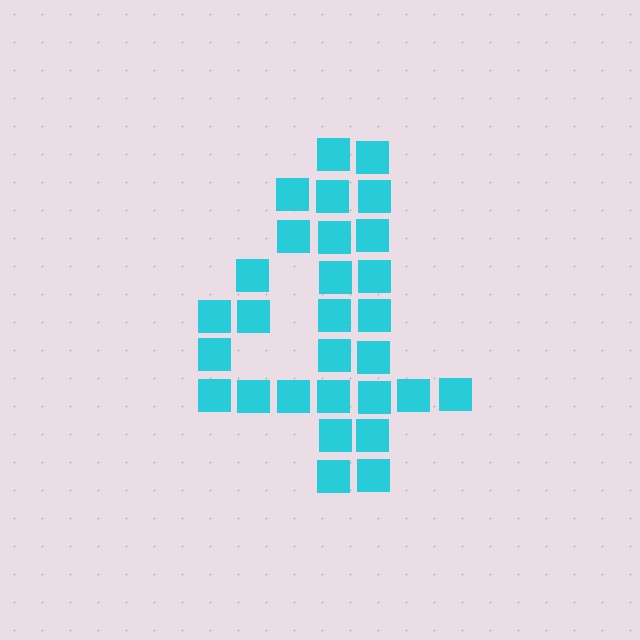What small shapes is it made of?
It is made of small squares.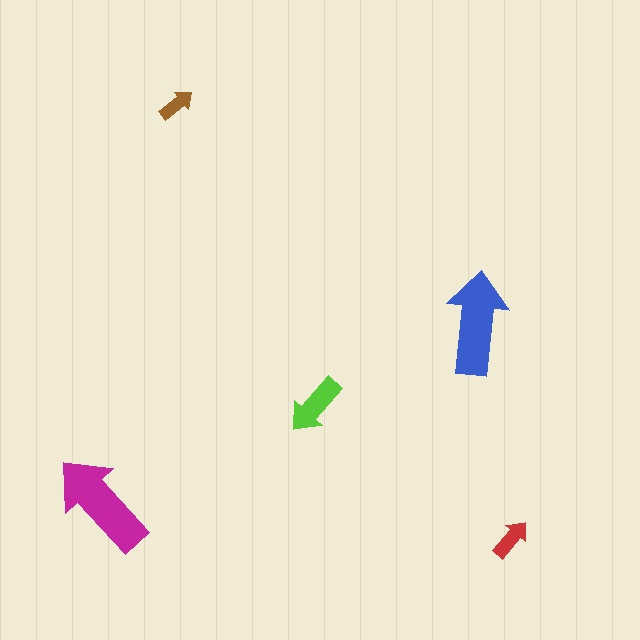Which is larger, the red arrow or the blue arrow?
The blue one.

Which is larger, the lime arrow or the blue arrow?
The blue one.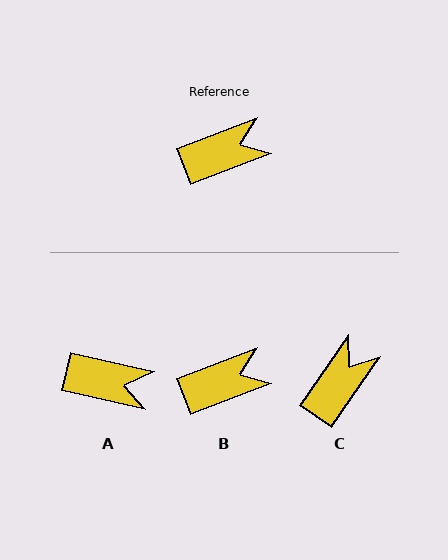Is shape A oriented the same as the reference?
No, it is off by about 34 degrees.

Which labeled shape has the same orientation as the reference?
B.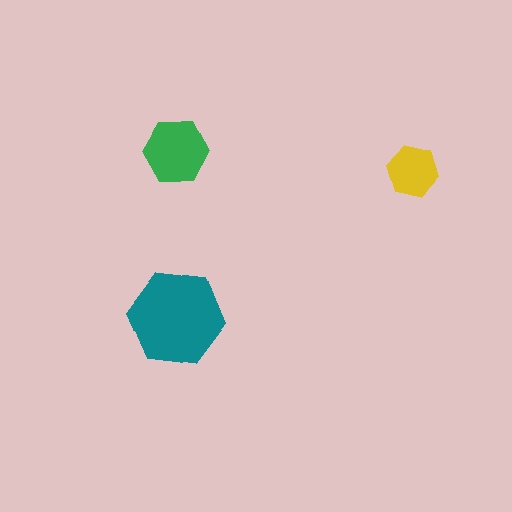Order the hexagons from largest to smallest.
the teal one, the green one, the yellow one.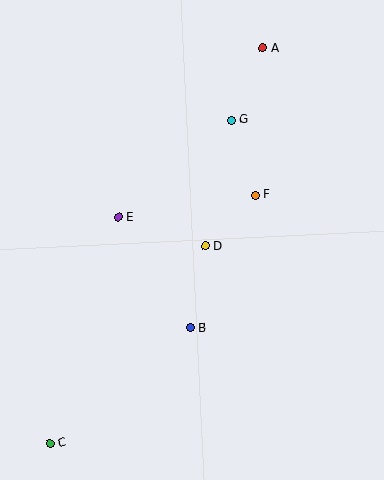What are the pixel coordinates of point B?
Point B is at (191, 328).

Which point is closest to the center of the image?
Point D at (206, 246) is closest to the center.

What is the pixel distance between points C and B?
The distance between C and B is 182 pixels.